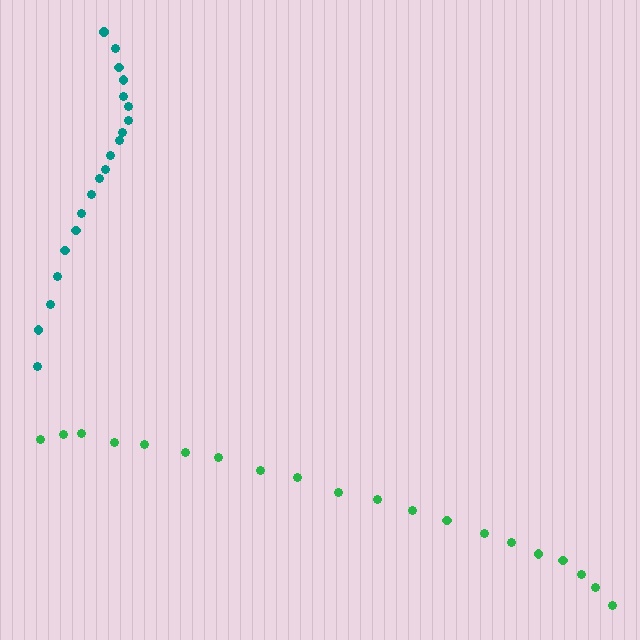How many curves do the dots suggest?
There are 2 distinct paths.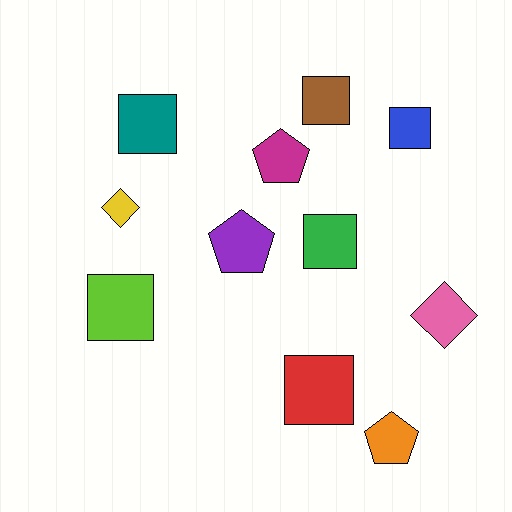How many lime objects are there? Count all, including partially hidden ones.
There is 1 lime object.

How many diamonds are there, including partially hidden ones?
There are 2 diamonds.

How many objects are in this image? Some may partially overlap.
There are 11 objects.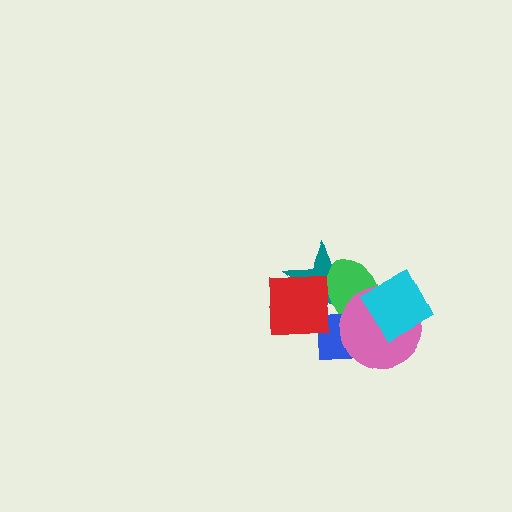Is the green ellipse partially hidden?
Yes, it is partially covered by another shape.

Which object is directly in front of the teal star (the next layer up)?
The green ellipse is directly in front of the teal star.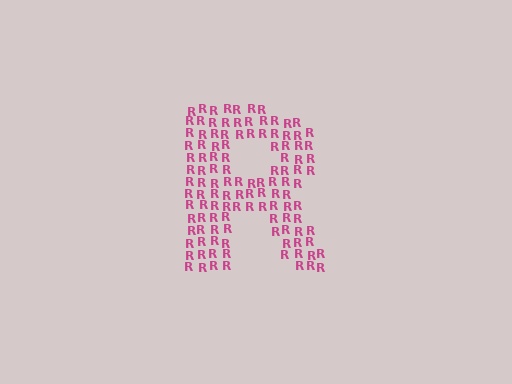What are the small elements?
The small elements are letter R's.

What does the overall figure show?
The overall figure shows the letter R.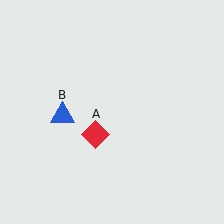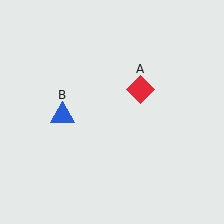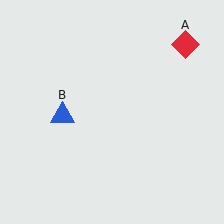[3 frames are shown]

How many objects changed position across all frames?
1 object changed position: red diamond (object A).